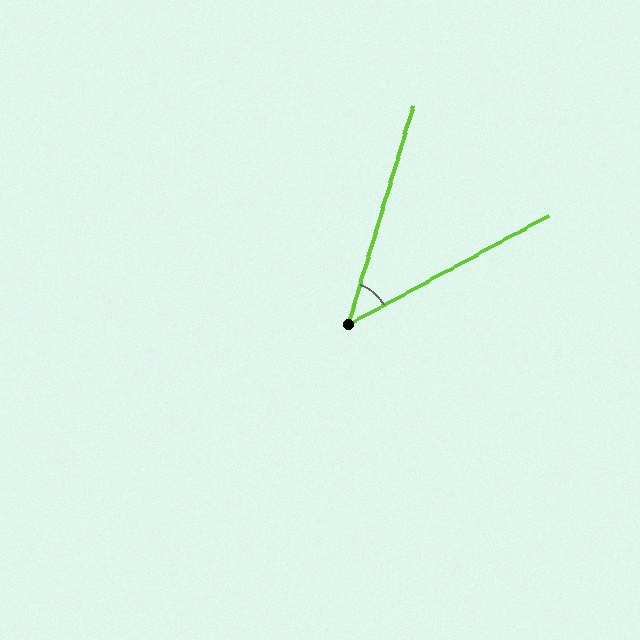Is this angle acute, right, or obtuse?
It is acute.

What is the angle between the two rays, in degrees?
Approximately 45 degrees.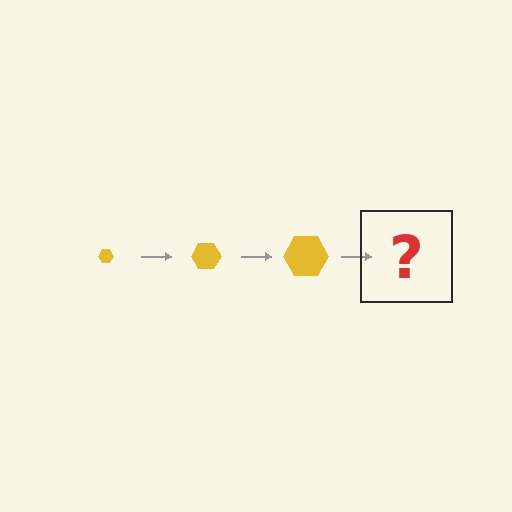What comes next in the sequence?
The next element should be a yellow hexagon, larger than the previous one.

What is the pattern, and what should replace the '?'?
The pattern is that the hexagon gets progressively larger each step. The '?' should be a yellow hexagon, larger than the previous one.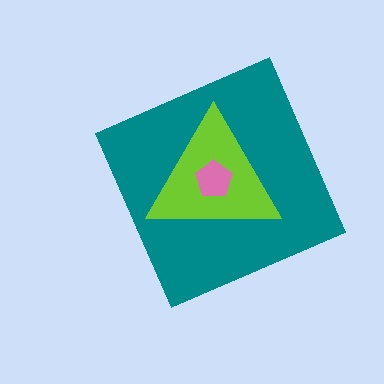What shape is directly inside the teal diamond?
The lime triangle.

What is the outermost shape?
The teal diamond.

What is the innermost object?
The pink pentagon.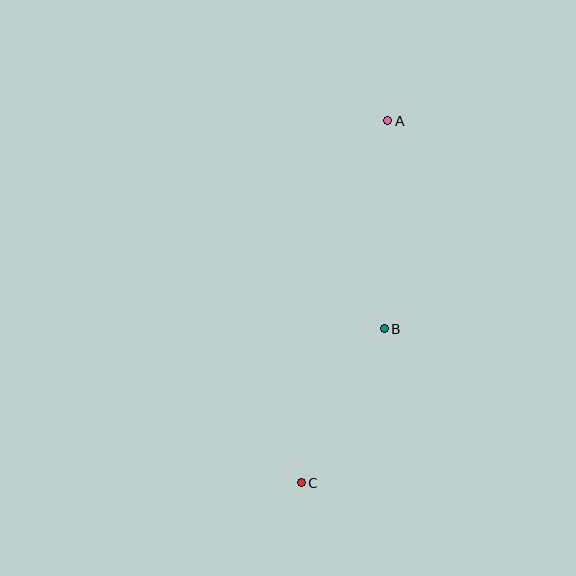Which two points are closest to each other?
Points B and C are closest to each other.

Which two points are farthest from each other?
Points A and C are farthest from each other.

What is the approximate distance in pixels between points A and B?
The distance between A and B is approximately 208 pixels.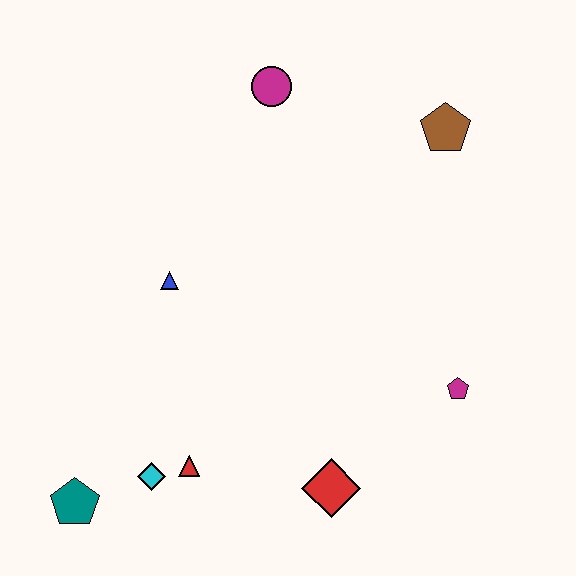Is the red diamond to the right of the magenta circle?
Yes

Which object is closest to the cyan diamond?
The red triangle is closest to the cyan diamond.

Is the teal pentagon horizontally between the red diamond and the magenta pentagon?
No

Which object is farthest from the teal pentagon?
The brown pentagon is farthest from the teal pentagon.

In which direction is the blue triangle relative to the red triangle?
The blue triangle is above the red triangle.